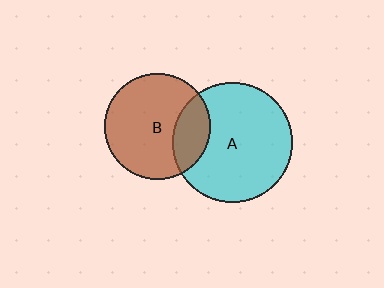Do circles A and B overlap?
Yes.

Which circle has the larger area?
Circle A (cyan).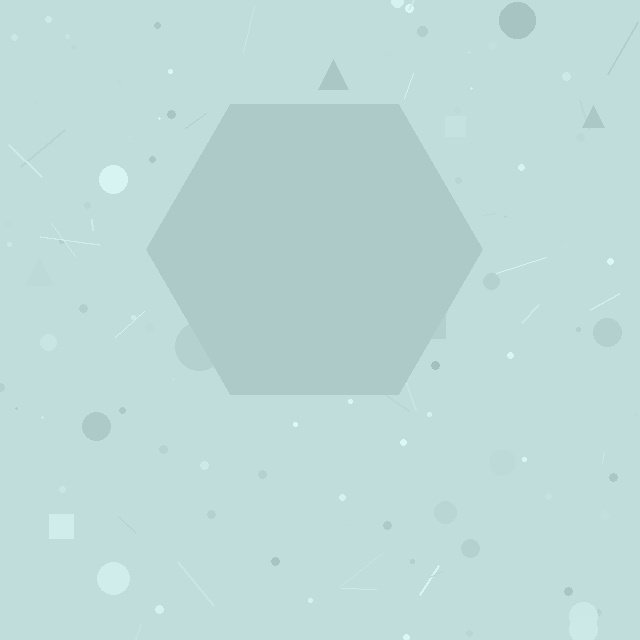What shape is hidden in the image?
A hexagon is hidden in the image.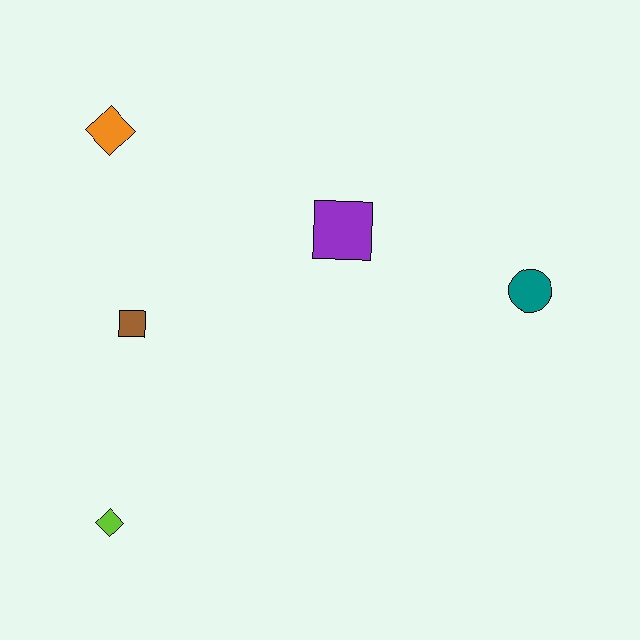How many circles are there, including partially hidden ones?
There is 1 circle.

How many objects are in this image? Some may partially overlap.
There are 5 objects.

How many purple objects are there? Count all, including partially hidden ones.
There is 1 purple object.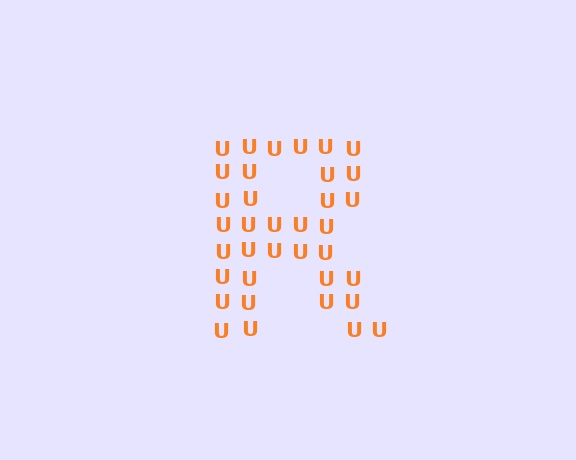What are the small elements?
The small elements are letter U's.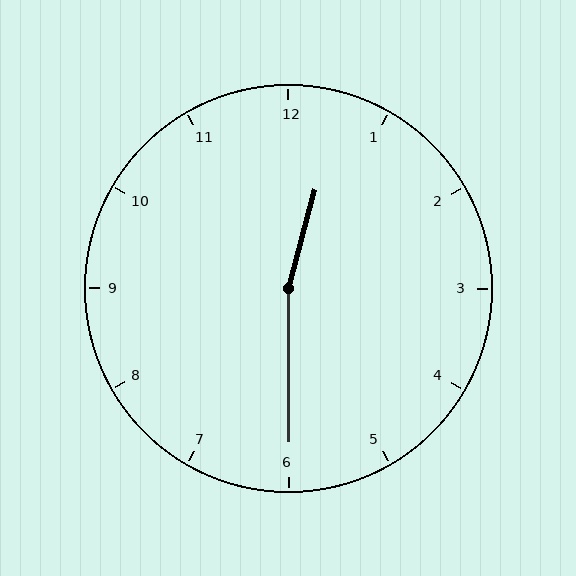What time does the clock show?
12:30.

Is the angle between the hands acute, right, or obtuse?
It is obtuse.